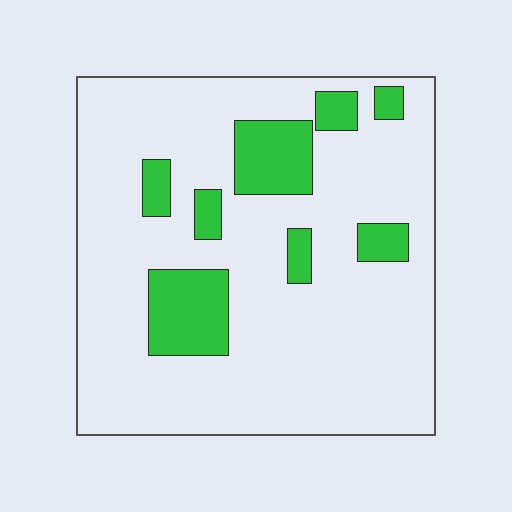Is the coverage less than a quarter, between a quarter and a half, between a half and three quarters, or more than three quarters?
Less than a quarter.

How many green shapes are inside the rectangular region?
8.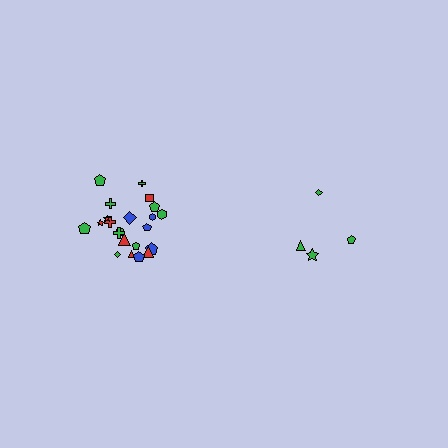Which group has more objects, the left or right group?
The left group.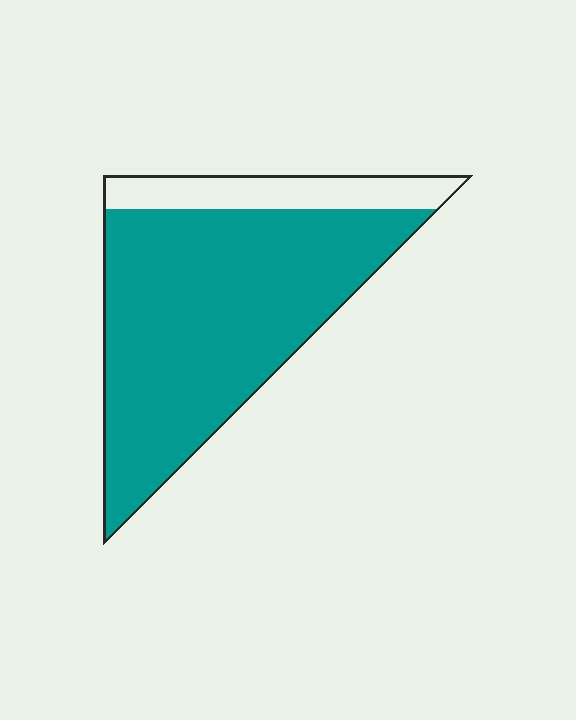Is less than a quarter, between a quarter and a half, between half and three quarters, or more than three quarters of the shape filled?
More than three quarters.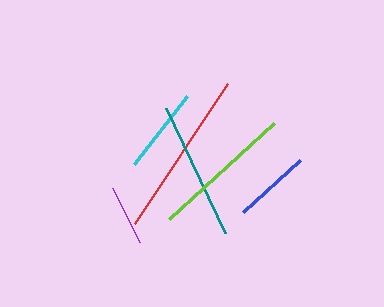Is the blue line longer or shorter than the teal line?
The teal line is longer than the blue line.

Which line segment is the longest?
The red line is the longest at approximately 168 pixels.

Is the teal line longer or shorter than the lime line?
The lime line is longer than the teal line.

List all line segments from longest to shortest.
From longest to shortest: red, lime, teal, cyan, blue, purple.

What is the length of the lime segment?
The lime segment is approximately 142 pixels long.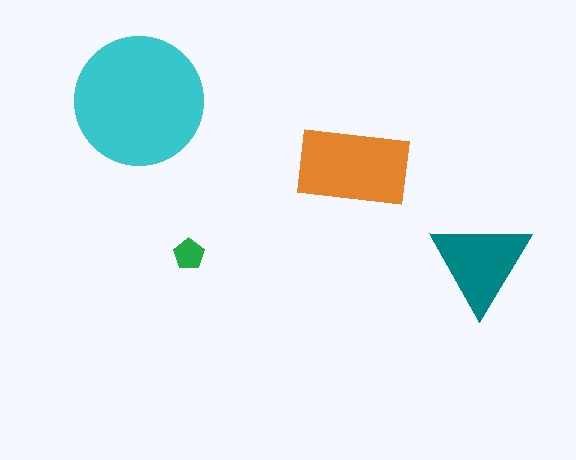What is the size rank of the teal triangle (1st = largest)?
3rd.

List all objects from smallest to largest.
The green pentagon, the teal triangle, the orange rectangle, the cyan circle.